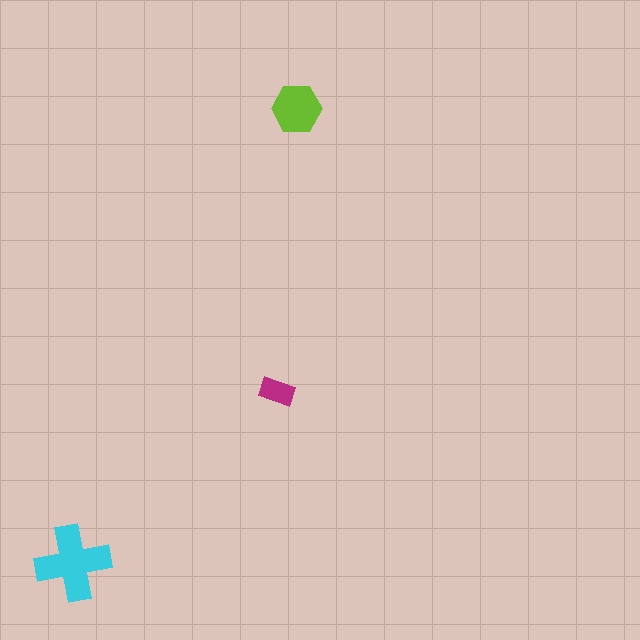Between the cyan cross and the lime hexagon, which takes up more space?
The cyan cross.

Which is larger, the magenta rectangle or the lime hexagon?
The lime hexagon.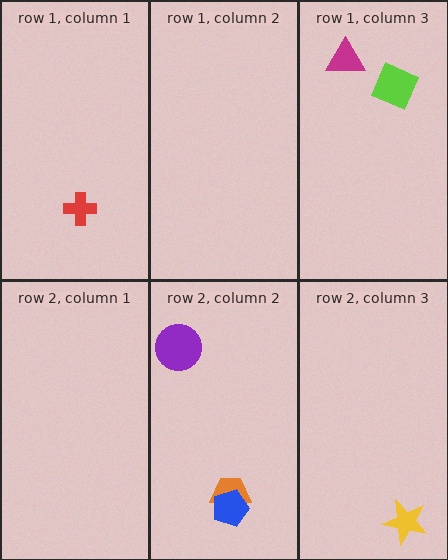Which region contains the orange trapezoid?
The row 2, column 2 region.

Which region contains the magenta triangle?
The row 1, column 3 region.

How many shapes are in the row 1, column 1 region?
1.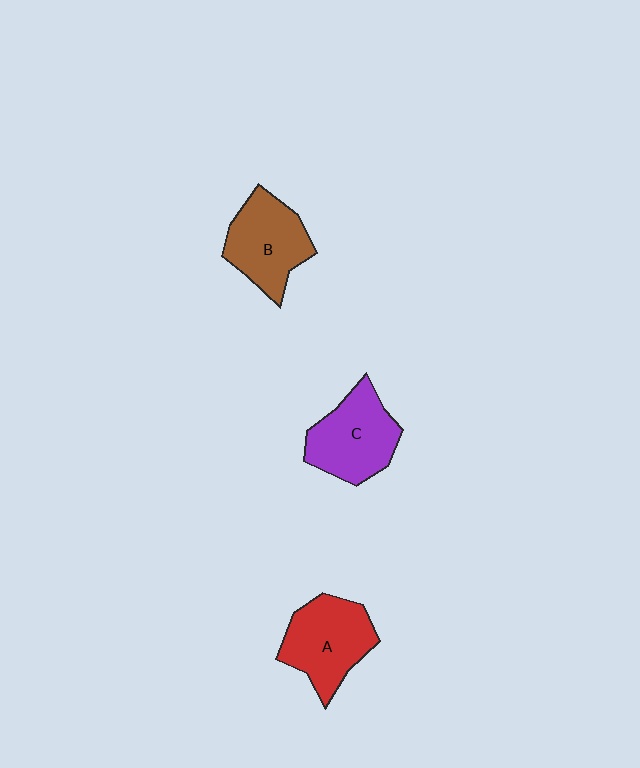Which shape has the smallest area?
Shape B (brown).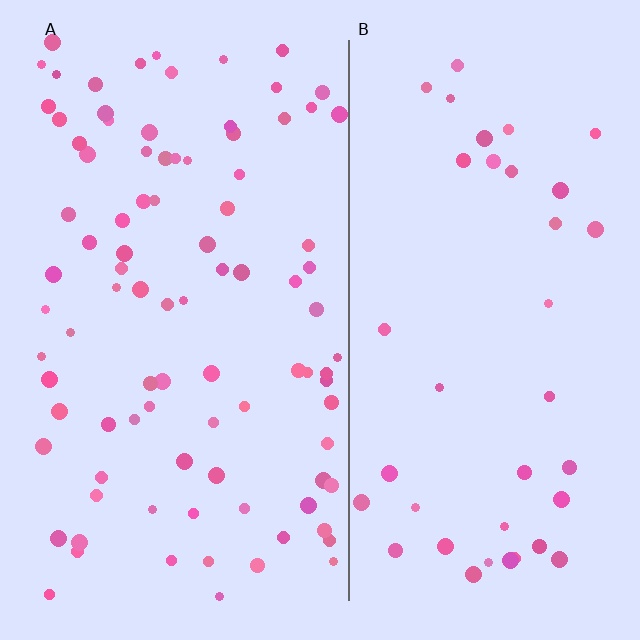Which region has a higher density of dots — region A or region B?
A (the left).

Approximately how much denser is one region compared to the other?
Approximately 2.4× — region A over region B.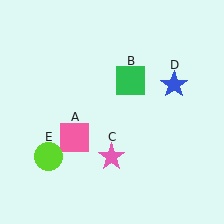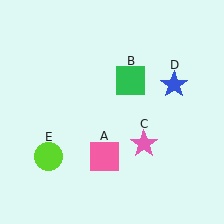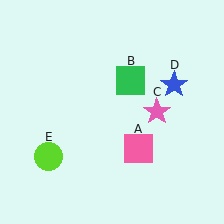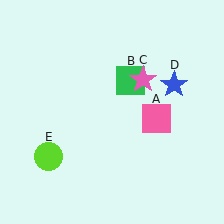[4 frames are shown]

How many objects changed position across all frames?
2 objects changed position: pink square (object A), pink star (object C).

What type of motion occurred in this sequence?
The pink square (object A), pink star (object C) rotated counterclockwise around the center of the scene.